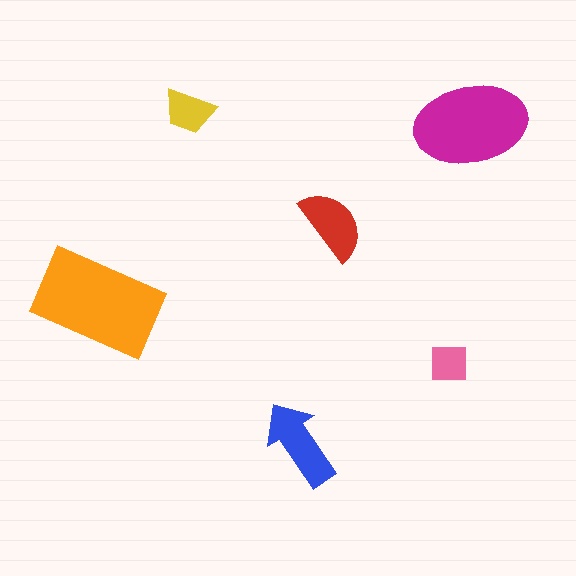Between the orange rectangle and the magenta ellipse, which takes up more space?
The orange rectangle.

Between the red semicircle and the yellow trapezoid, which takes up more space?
The red semicircle.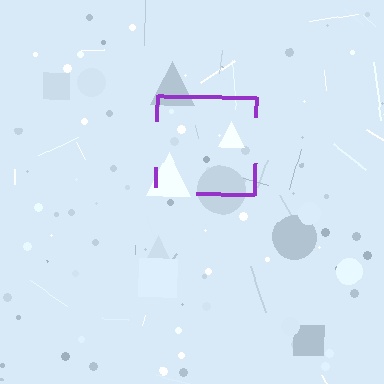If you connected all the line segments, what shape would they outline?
They would outline a square.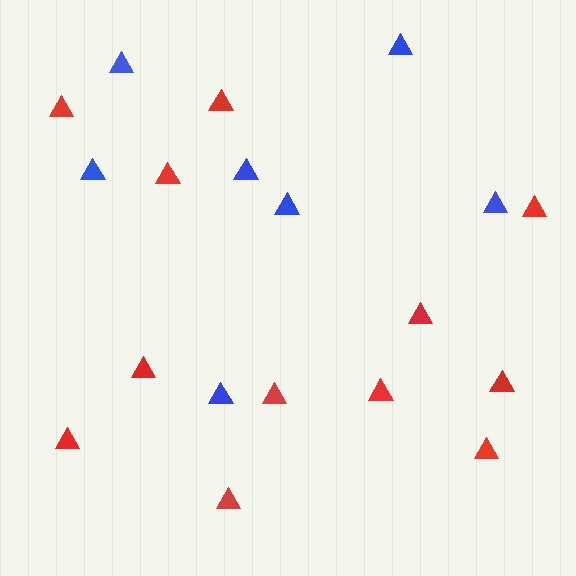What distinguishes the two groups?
There are 2 groups: one group of blue triangles (7) and one group of red triangles (12).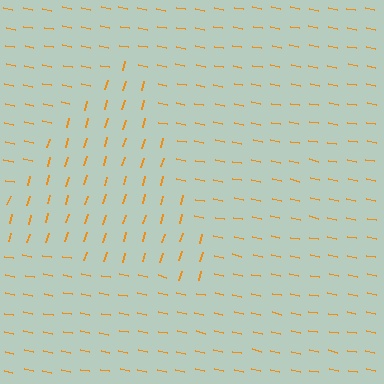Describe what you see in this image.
The image is filled with small orange line segments. A triangle region in the image has lines oriented differently from the surrounding lines, creating a visible texture boundary.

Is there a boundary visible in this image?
Yes, there is a texture boundary formed by a change in line orientation.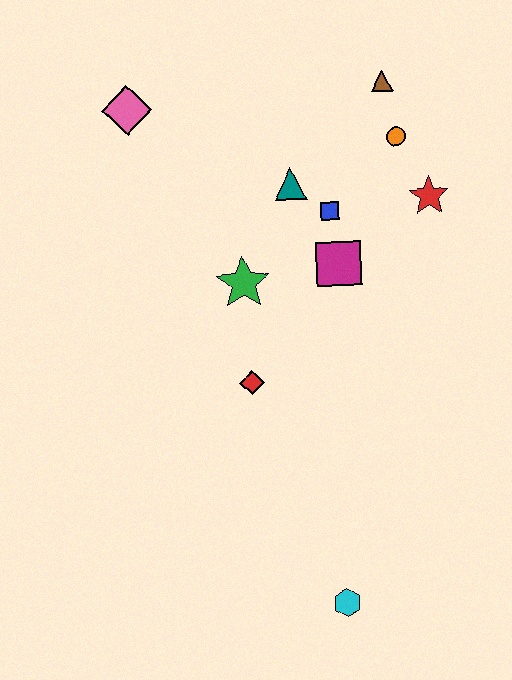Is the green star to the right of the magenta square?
No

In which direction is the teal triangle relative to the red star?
The teal triangle is to the left of the red star.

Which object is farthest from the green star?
The cyan hexagon is farthest from the green star.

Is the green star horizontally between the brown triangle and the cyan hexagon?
No